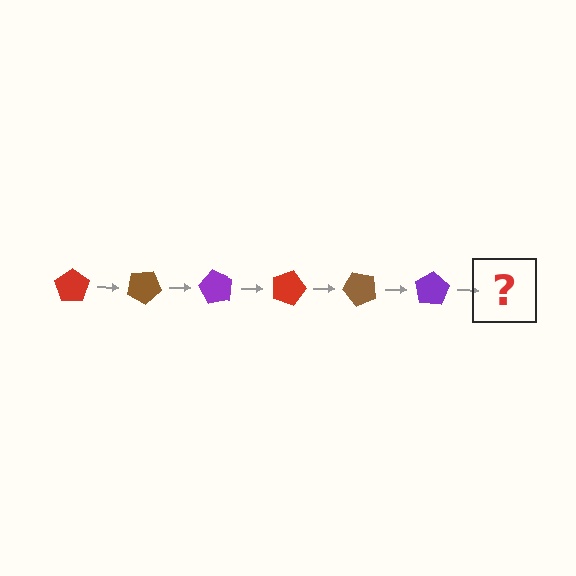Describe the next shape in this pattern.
It should be a red pentagon, rotated 180 degrees from the start.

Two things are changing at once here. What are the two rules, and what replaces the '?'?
The two rules are that it rotates 30 degrees each step and the color cycles through red, brown, and purple. The '?' should be a red pentagon, rotated 180 degrees from the start.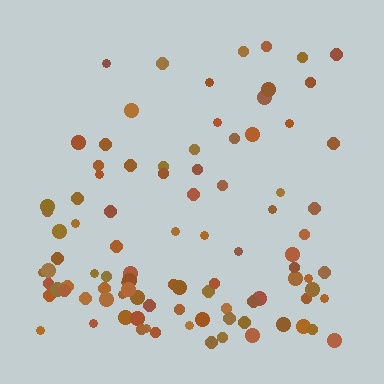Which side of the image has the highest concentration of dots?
The bottom.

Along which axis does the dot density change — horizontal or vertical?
Vertical.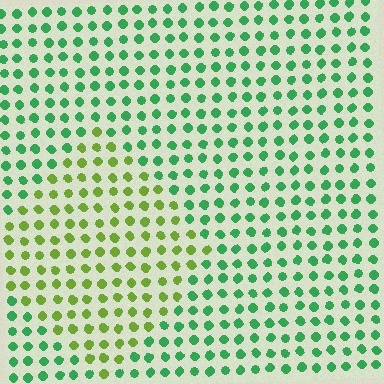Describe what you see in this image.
The image is filled with small green elements in a uniform arrangement. A diamond-shaped region is visible where the elements are tinted to a slightly different hue, forming a subtle color boundary.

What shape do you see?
I see a diamond.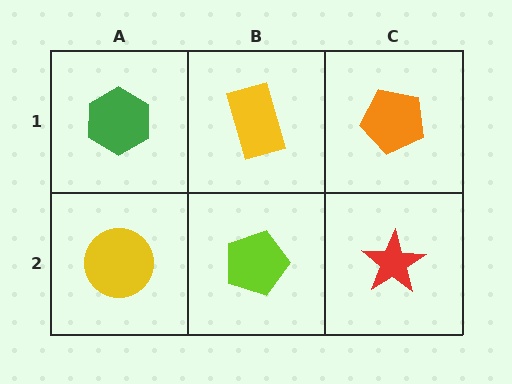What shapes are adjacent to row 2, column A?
A green hexagon (row 1, column A), a lime pentagon (row 2, column B).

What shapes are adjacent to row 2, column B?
A yellow rectangle (row 1, column B), a yellow circle (row 2, column A), a red star (row 2, column C).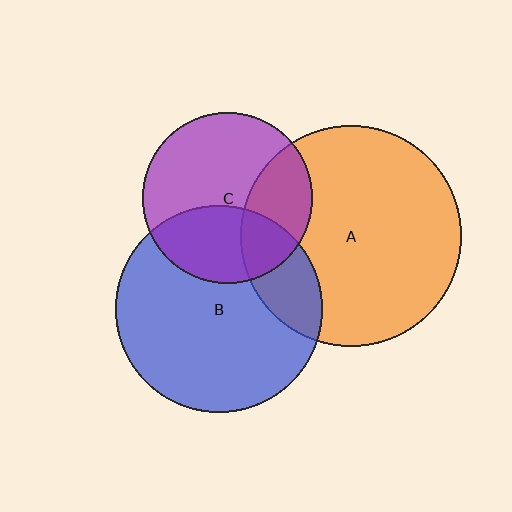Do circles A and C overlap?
Yes.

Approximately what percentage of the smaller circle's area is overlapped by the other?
Approximately 30%.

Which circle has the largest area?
Circle A (orange).